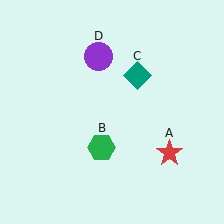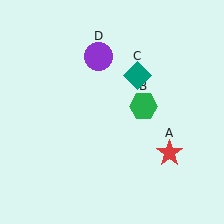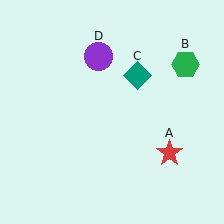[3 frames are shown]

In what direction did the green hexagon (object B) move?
The green hexagon (object B) moved up and to the right.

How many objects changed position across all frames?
1 object changed position: green hexagon (object B).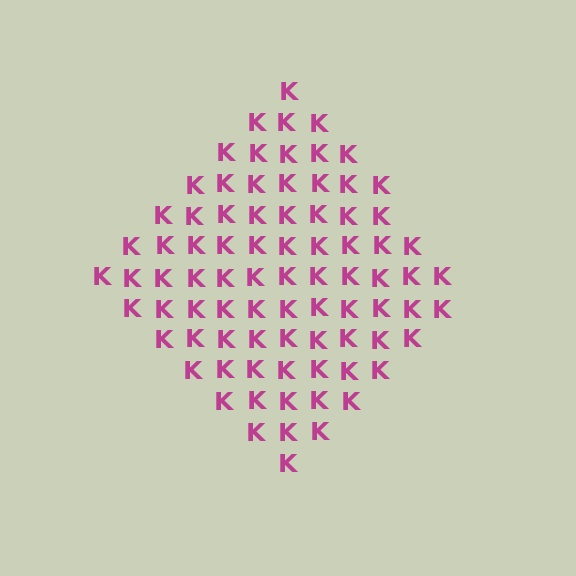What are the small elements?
The small elements are letter K's.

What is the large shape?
The large shape is a diamond.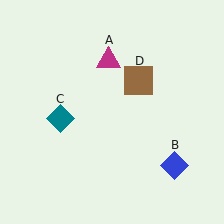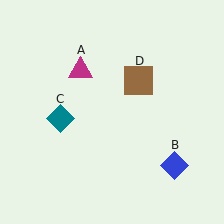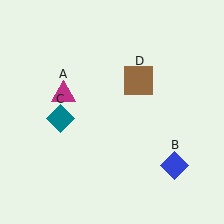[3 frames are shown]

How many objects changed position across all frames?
1 object changed position: magenta triangle (object A).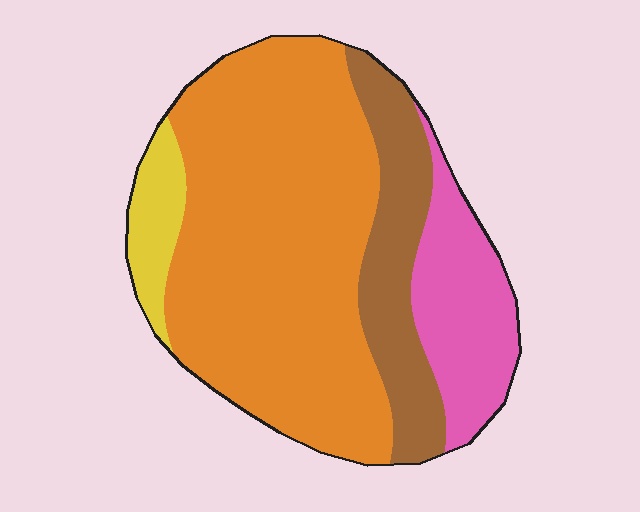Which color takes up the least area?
Yellow, at roughly 5%.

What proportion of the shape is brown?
Brown covers 17% of the shape.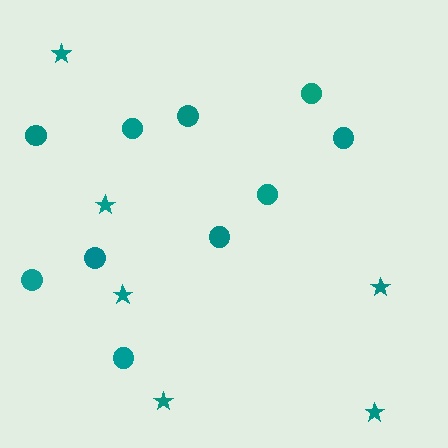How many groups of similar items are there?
There are 2 groups: one group of stars (6) and one group of circles (10).